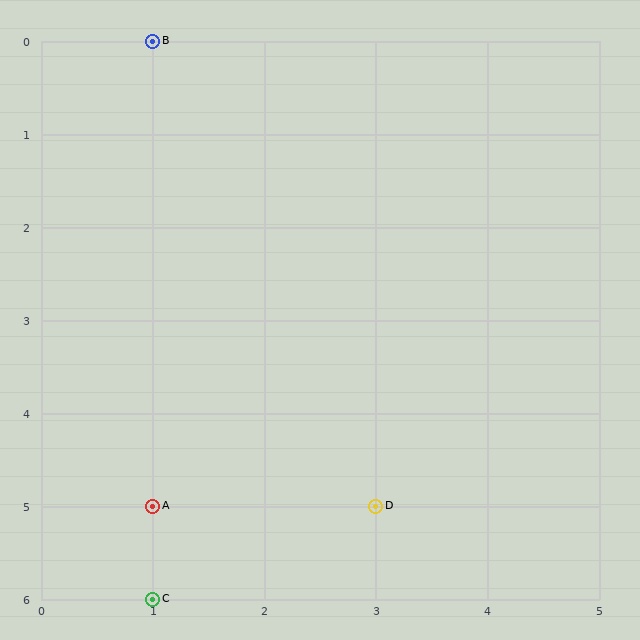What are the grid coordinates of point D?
Point D is at grid coordinates (3, 5).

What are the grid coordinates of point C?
Point C is at grid coordinates (1, 6).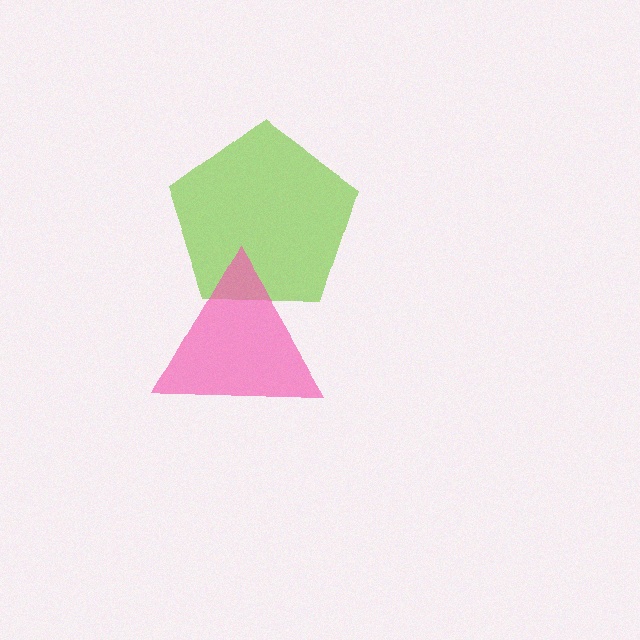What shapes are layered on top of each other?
The layered shapes are: a lime pentagon, a pink triangle.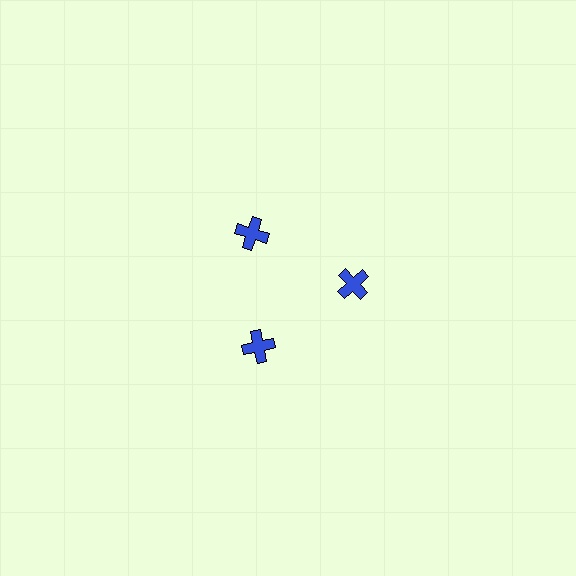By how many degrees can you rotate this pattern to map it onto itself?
The pattern maps onto itself every 120 degrees of rotation.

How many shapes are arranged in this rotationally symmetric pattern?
There are 3 shapes, arranged in 3 groups of 1.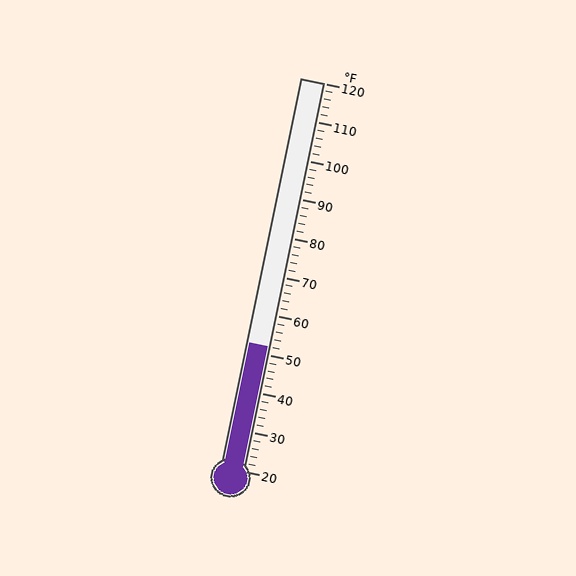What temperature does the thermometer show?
The thermometer shows approximately 52°F.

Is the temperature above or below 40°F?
The temperature is above 40°F.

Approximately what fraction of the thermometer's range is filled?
The thermometer is filled to approximately 30% of its range.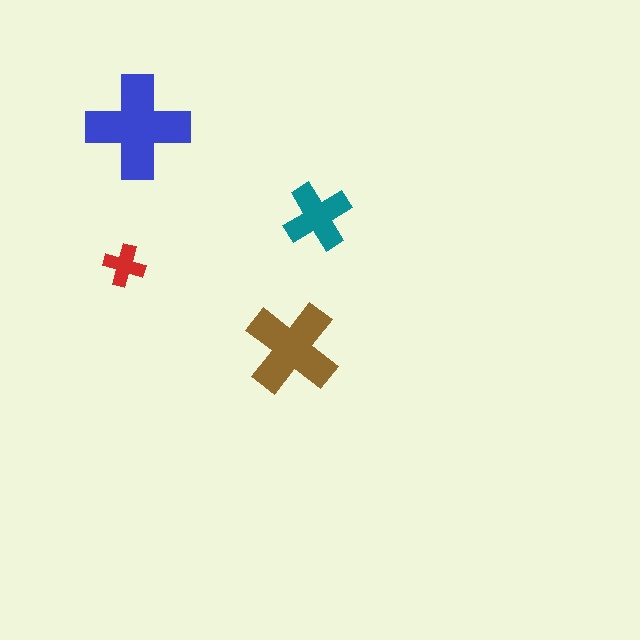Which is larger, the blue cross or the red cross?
The blue one.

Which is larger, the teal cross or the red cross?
The teal one.